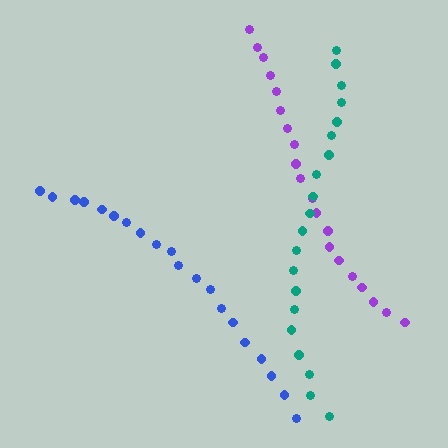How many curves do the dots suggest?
There are 3 distinct paths.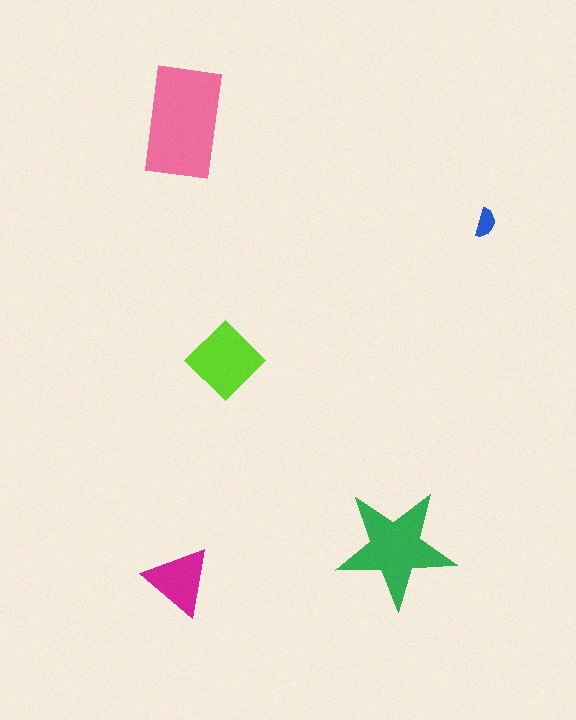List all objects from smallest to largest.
The blue semicircle, the magenta triangle, the lime diamond, the green star, the pink rectangle.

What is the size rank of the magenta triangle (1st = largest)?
4th.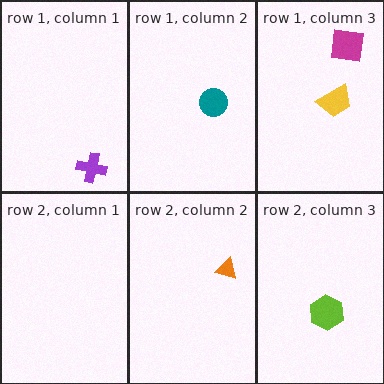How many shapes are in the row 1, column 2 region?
1.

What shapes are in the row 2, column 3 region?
The lime hexagon.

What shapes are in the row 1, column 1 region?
The purple cross.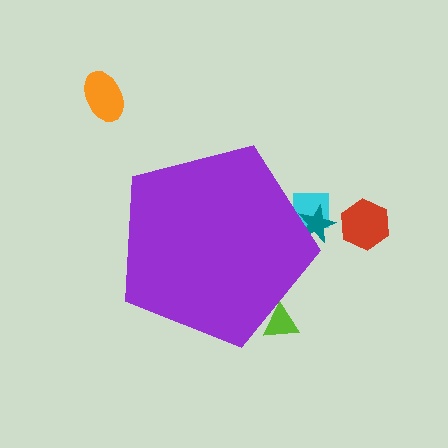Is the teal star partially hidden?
Yes, the teal star is partially hidden behind the purple pentagon.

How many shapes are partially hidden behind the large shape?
3 shapes are partially hidden.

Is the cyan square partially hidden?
Yes, the cyan square is partially hidden behind the purple pentagon.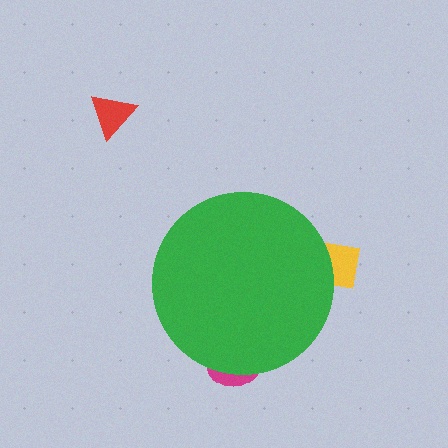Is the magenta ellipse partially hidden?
Yes, the magenta ellipse is partially hidden behind the green circle.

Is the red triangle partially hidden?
No, the red triangle is fully visible.